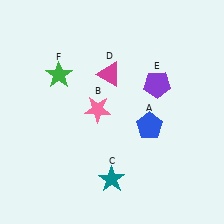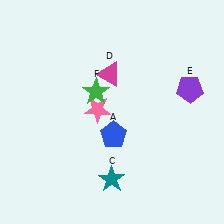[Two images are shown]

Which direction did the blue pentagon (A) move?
The blue pentagon (A) moved left.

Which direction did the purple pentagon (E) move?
The purple pentagon (E) moved right.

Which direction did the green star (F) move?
The green star (F) moved right.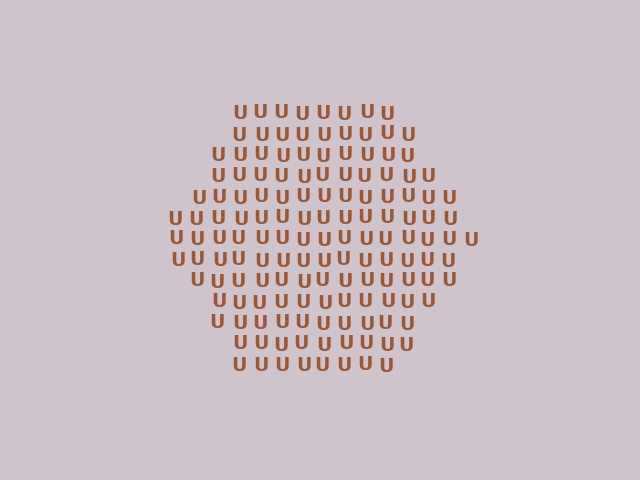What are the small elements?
The small elements are letter U's.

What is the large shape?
The large shape is a hexagon.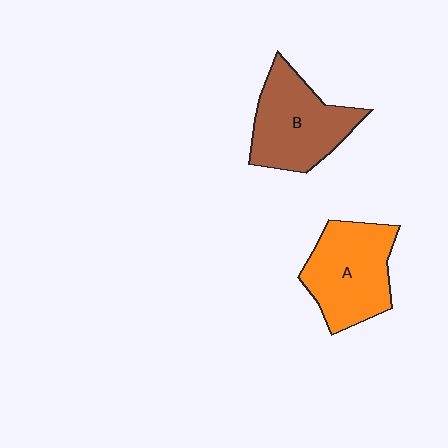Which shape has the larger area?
Shape A (orange).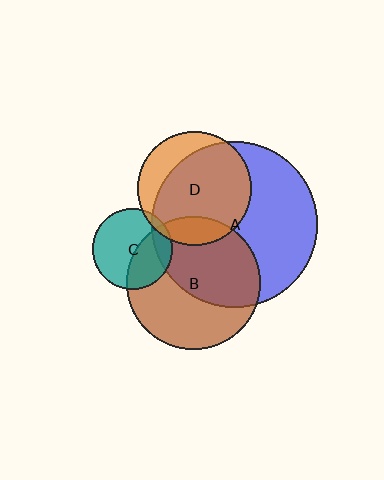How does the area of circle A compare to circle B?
Approximately 1.5 times.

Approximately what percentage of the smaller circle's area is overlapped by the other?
Approximately 50%.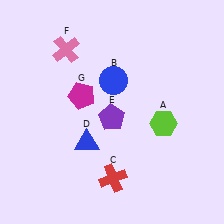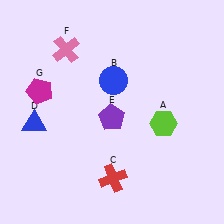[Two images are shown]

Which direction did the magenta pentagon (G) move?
The magenta pentagon (G) moved left.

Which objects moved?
The objects that moved are: the blue triangle (D), the magenta pentagon (G).